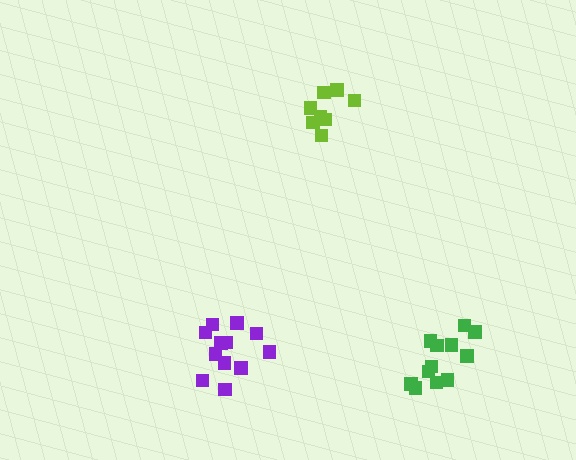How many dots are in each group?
Group 1: 8 dots, Group 2: 12 dots, Group 3: 12 dots (32 total).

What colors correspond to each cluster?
The clusters are colored: lime, green, purple.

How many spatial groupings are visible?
There are 3 spatial groupings.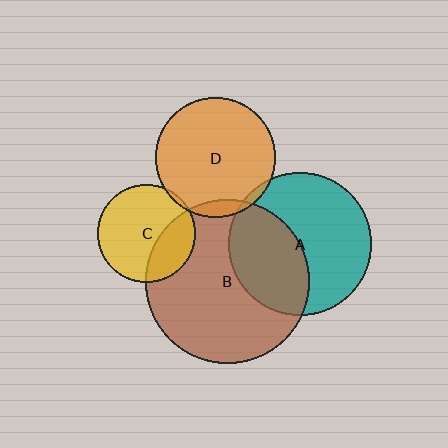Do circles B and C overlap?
Yes.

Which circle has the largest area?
Circle B (brown).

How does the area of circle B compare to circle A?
Approximately 1.3 times.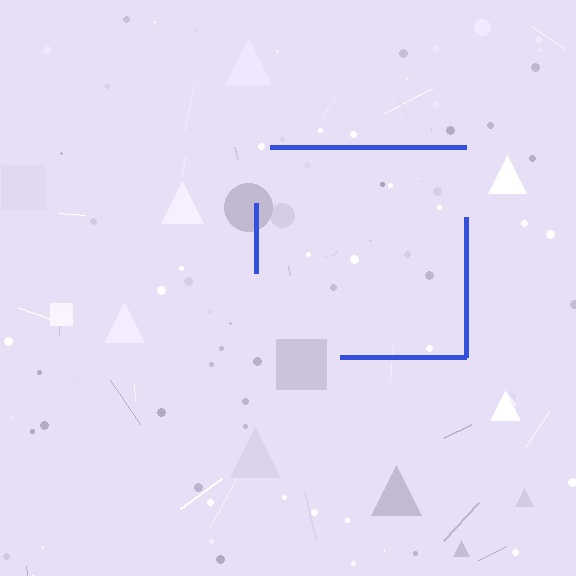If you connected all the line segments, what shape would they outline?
They would outline a square.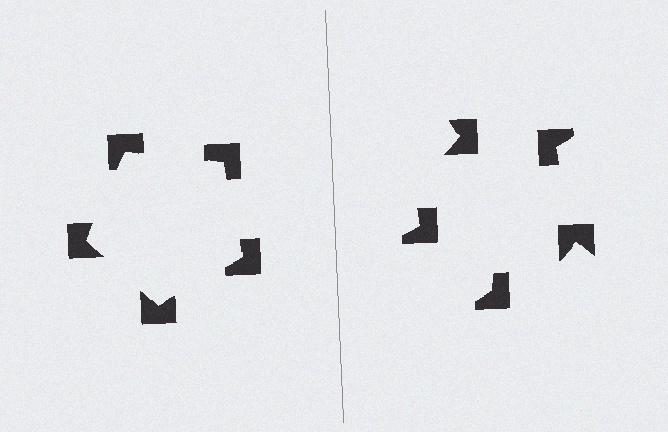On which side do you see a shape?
An illusory pentagon appears on the left side. On the right side the wedge cuts are rotated, so no coherent shape forms.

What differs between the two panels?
The notched squares are positioned identically on both sides; only the wedge orientations differ. On the left they align to a pentagon; on the right they are misaligned.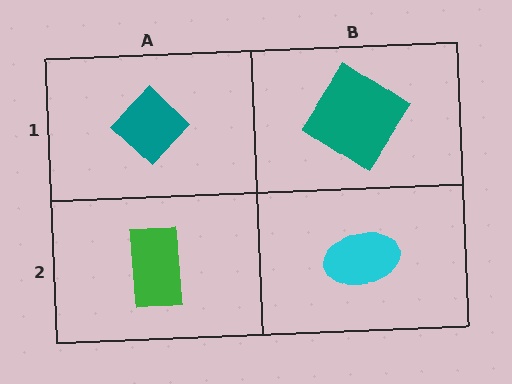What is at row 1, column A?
A teal diamond.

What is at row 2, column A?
A green rectangle.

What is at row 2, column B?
A cyan ellipse.